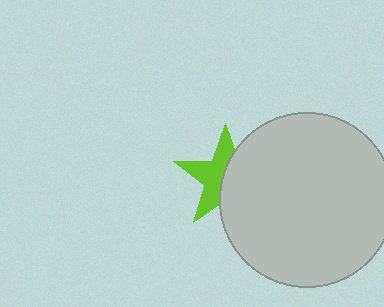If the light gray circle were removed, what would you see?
You would see the complete lime star.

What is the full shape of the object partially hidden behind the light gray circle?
The partially hidden object is a lime star.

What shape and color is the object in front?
The object in front is a light gray circle.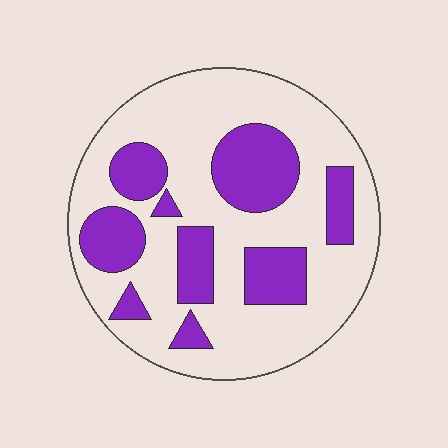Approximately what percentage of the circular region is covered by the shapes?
Approximately 30%.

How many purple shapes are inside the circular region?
9.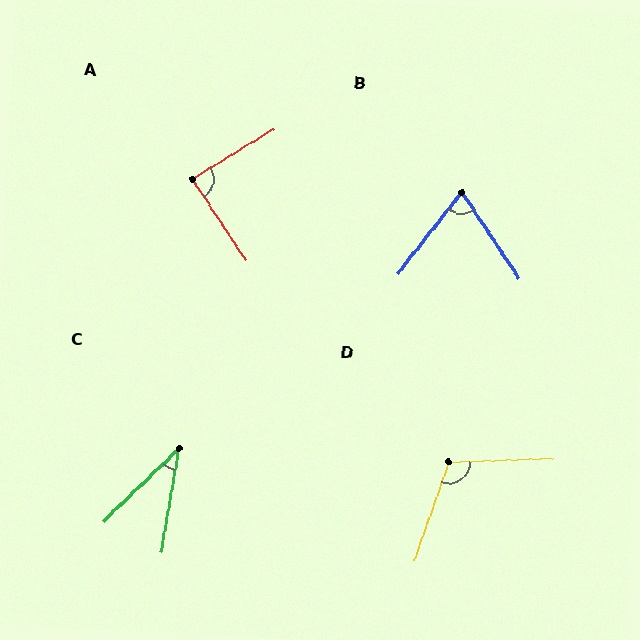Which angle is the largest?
D, at approximately 111 degrees.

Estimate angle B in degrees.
Approximately 72 degrees.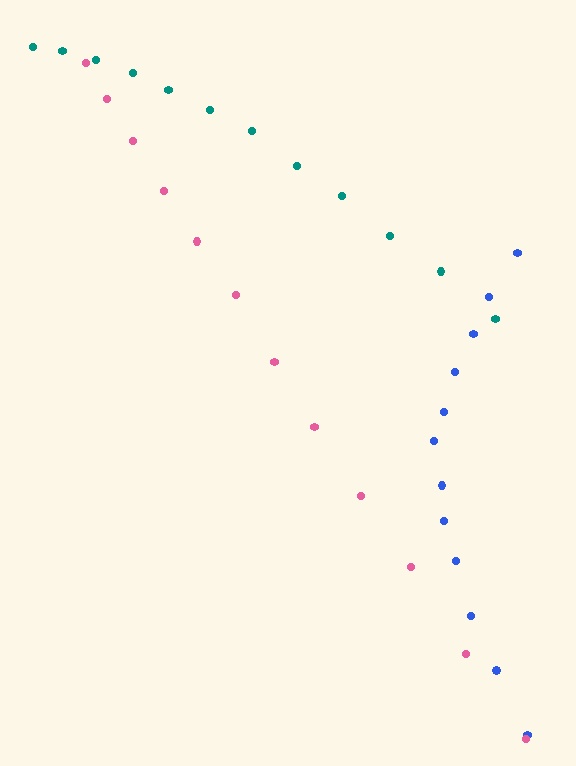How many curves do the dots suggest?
There are 3 distinct paths.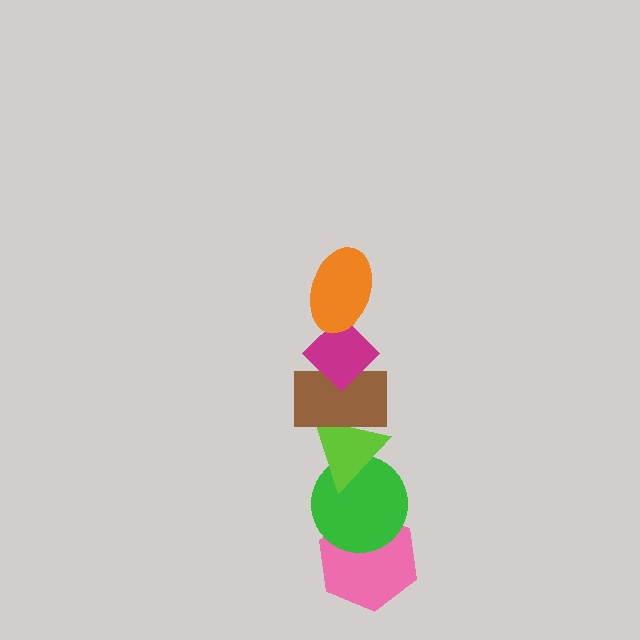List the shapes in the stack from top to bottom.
From top to bottom: the orange ellipse, the magenta diamond, the brown rectangle, the lime triangle, the green circle, the pink hexagon.